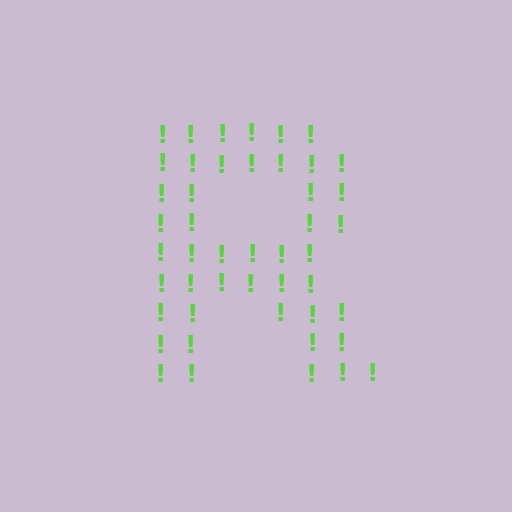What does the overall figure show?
The overall figure shows the letter R.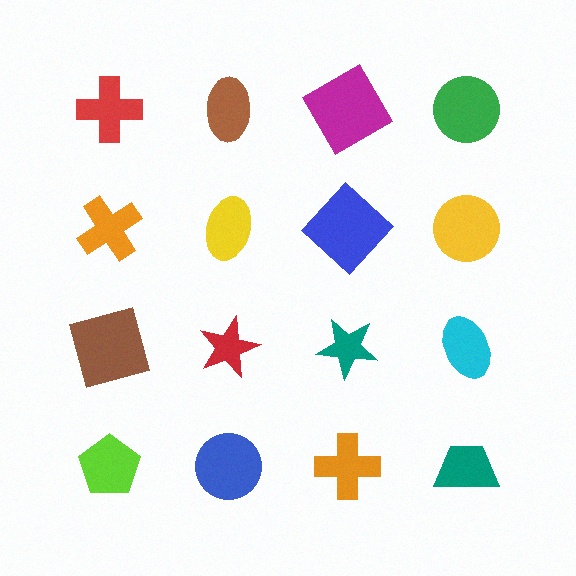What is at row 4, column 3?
An orange cross.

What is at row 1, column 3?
A magenta square.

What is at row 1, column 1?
A red cross.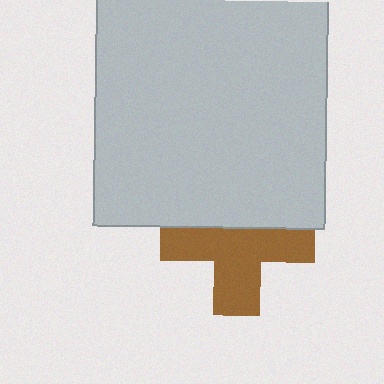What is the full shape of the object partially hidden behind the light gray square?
The partially hidden object is a brown cross.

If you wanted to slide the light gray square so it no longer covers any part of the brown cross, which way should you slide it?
Slide it up — that is the most direct way to separate the two shapes.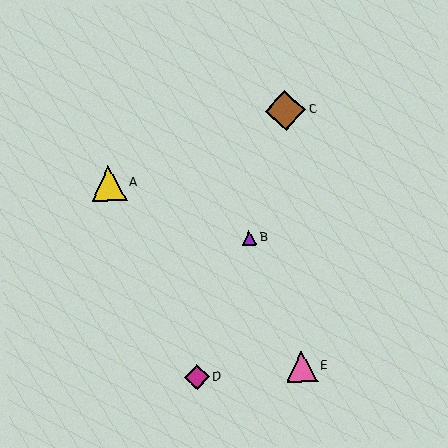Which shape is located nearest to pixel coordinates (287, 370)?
The pink triangle (labeled E) at (301, 366) is nearest to that location.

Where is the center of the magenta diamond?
The center of the magenta diamond is at (197, 377).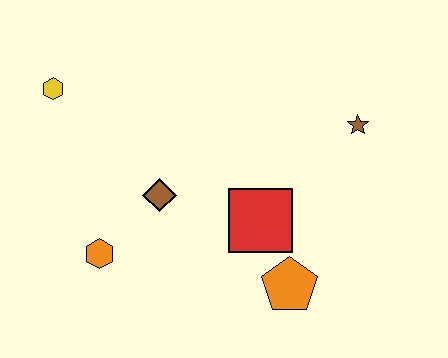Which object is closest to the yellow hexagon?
The brown diamond is closest to the yellow hexagon.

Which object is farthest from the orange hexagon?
The brown star is farthest from the orange hexagon.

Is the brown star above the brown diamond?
Yes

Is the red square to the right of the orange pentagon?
No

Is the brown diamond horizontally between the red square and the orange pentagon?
No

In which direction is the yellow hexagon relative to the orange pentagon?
The yellow hexagon is to the left of the orange pentagon.